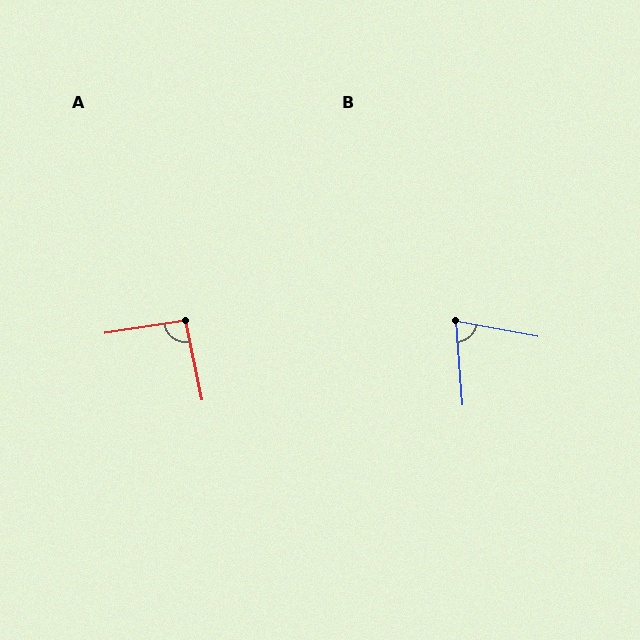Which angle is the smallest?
B, at approximately 75 degrees.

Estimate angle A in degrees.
Approximately 93 degrees.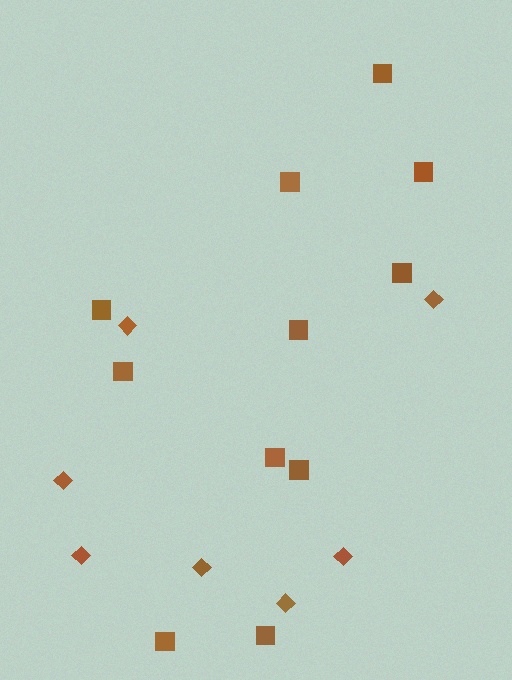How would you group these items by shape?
There are 2 groups: one group of diamonds (7) and one group of squares (11).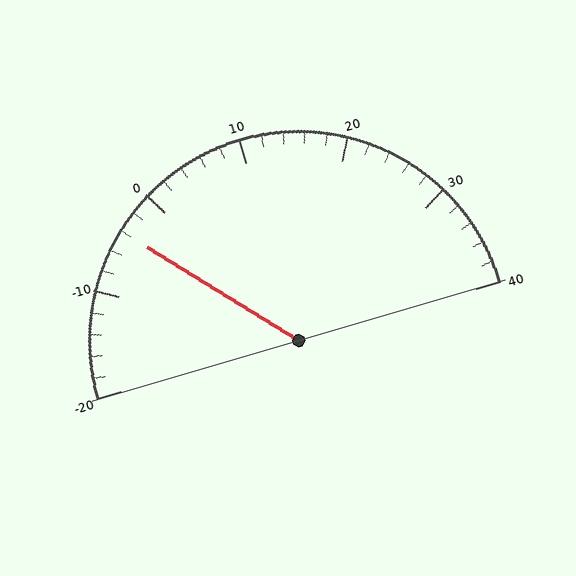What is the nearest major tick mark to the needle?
The nearest major tick mark is 0.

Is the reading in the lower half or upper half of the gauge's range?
The reading is in the lower half of the range (-20 to 40).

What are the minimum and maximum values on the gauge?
The gauge ranges from -20 to 40.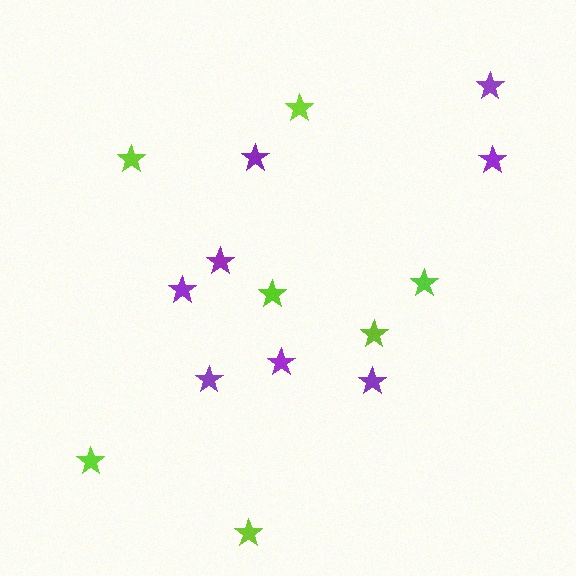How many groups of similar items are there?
There are 2 groups: one group of purple stars (8) and one group of lime stars (7).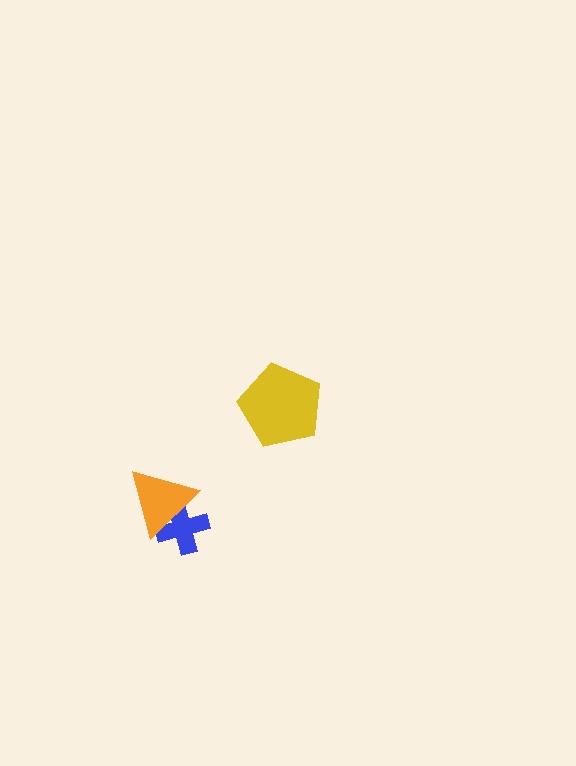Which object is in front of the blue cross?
The orange triangle is in front of the blue cross.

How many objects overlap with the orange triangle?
1 object overlaps with the orange triangle.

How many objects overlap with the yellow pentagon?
0 objects overlap with the yellow pentagon.